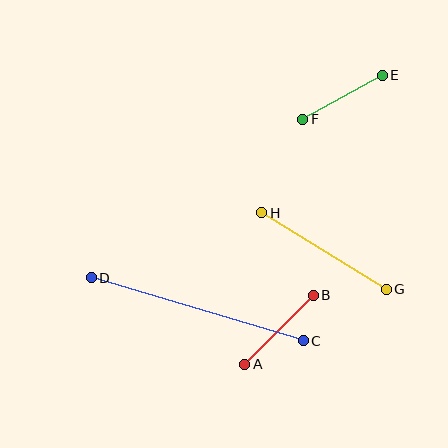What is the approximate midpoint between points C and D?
The midpoint is at approximately (197, 309) pixels.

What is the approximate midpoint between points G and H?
The midpoint is at approximately (324, 251) pixels.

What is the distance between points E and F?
The distance is approximately 91 pixels.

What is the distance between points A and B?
The distance is approximately 97 pixels.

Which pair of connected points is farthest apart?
Points C and D are farthest apart.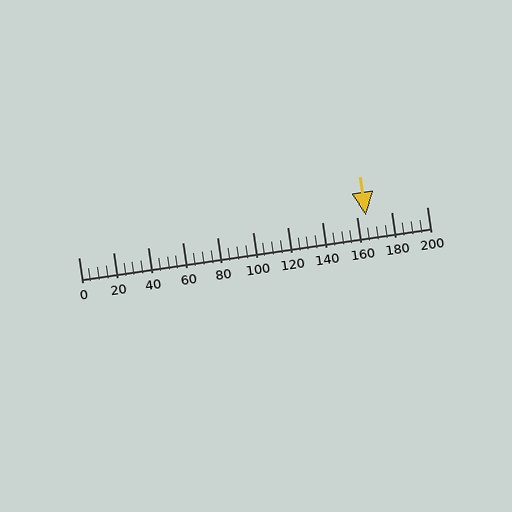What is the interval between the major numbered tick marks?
The major tick marks are spaced 20 units apart.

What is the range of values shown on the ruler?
The ruler shows values from 0 to 200.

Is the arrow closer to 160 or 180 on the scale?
The arrow is closer to 160.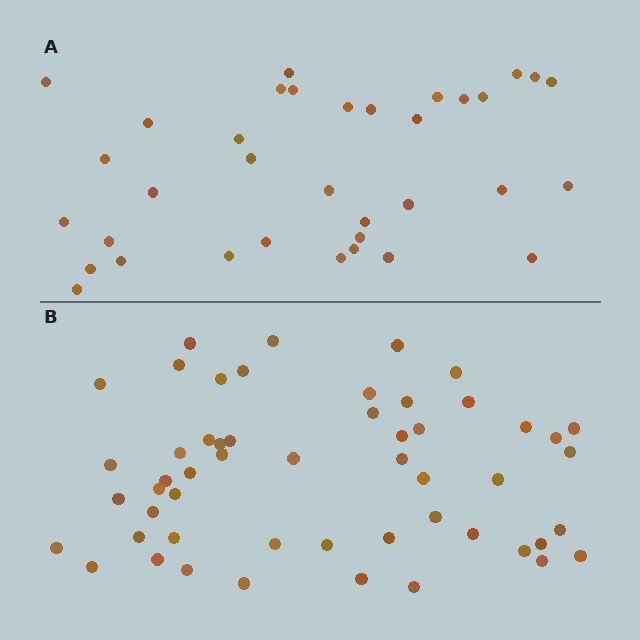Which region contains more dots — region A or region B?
Region B (the bottom region) has more dots.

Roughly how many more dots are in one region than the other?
Region B has approximately 20 more dots than region A.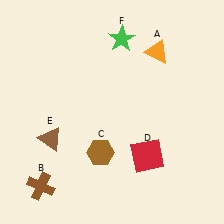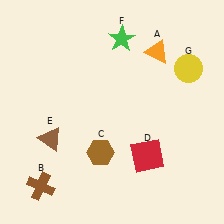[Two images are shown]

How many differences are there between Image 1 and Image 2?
There is 1 difference between the two images.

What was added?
A yellow circle (G) was added in Image 2.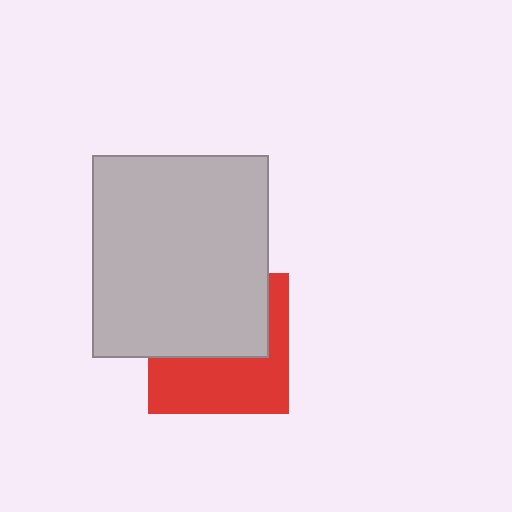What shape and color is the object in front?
The object in front is a light gray rectangle.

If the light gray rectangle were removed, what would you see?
You would see the complete red square.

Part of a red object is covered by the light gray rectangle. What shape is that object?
It is a square.